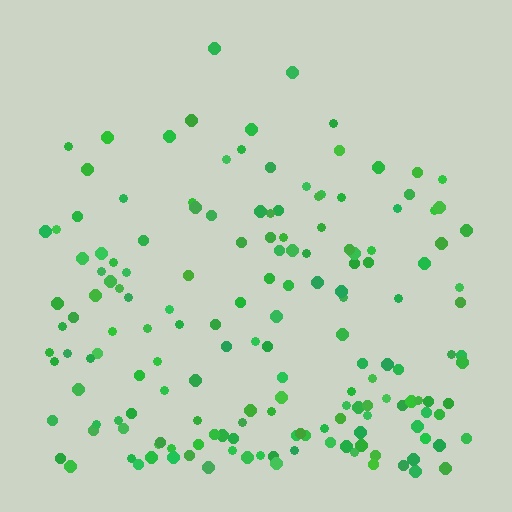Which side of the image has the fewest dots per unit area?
The top.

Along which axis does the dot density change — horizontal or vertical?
Vertical.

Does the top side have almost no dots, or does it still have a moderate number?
Still a moderate number, just noticeably fewer than the bottom.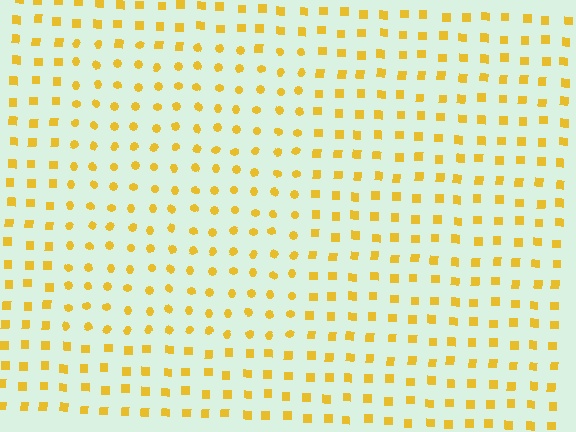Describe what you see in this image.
The image is filled with small yellow elements arranged in a uniform grid. A rectangle-shaped region contains circles, while the surrounding area contains squares. The boundary is defined purely by the change in element shape.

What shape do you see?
I see a rectangle.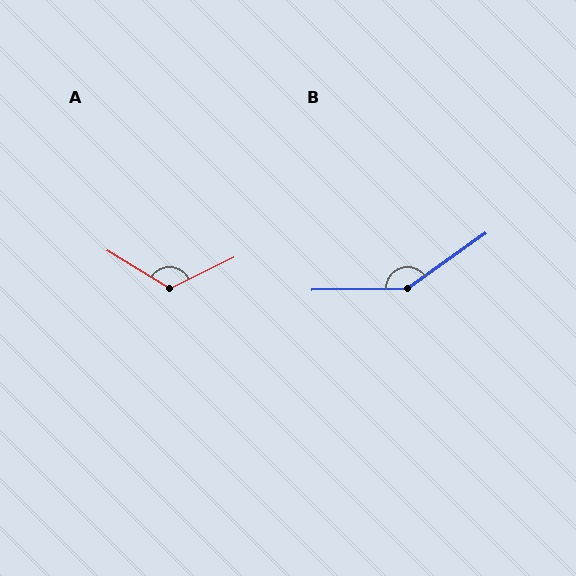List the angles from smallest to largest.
A (123°), B (146°).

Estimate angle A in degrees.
Approximately 123 degrees.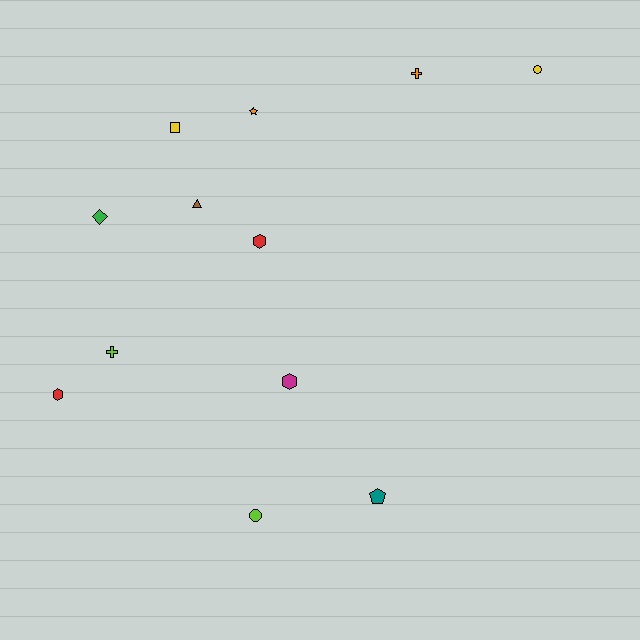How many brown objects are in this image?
There is 1 brown object.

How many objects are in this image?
There are 12 objects.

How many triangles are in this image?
There is 1 triangle.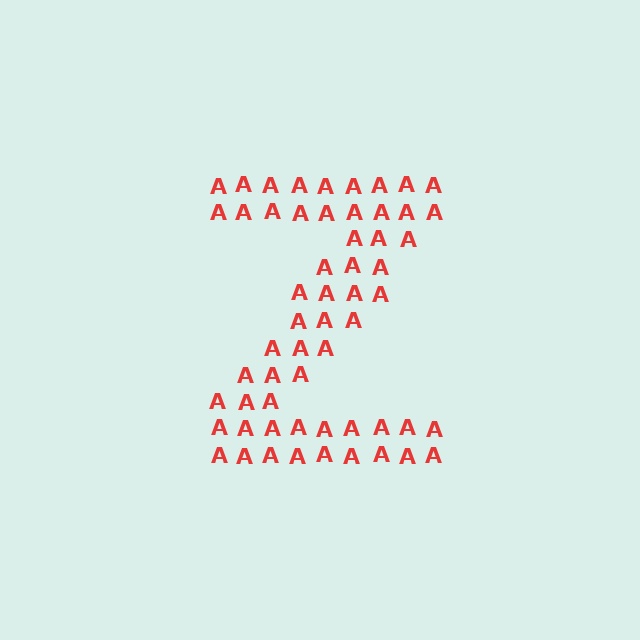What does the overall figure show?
The overall figure shows the letter Z.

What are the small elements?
The small elements are letter A's.